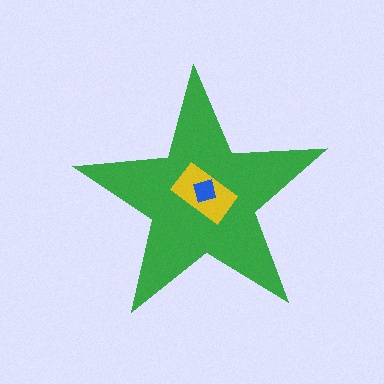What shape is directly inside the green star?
The yellow rectangle.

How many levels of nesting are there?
3.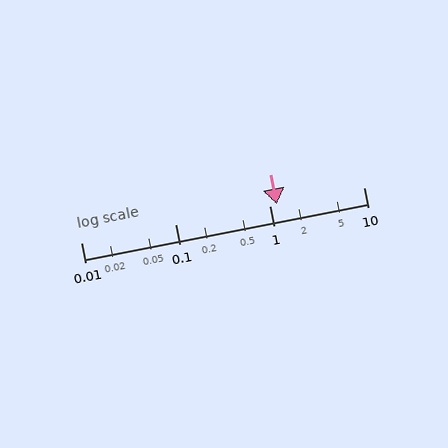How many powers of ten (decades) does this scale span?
The scale spans 3 decades, from 0.01 to 10.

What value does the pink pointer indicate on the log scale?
The pointer indicates approximately 1.2.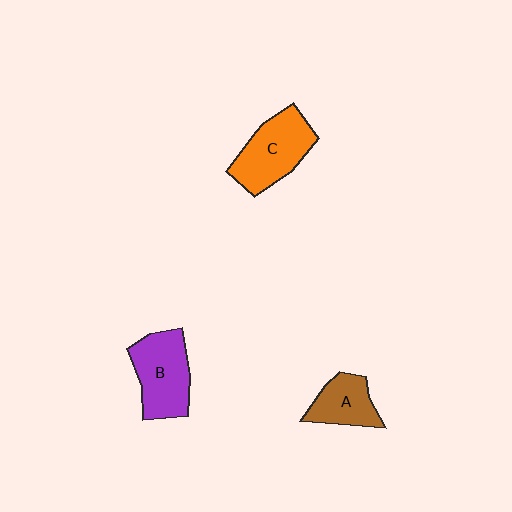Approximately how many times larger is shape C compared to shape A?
Approximately 1.5 times.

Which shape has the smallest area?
Shape A (brown).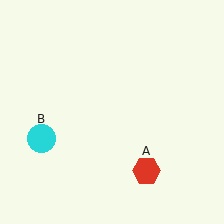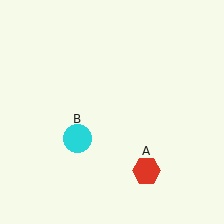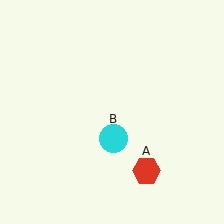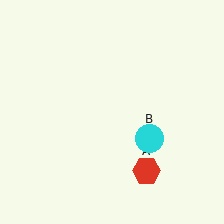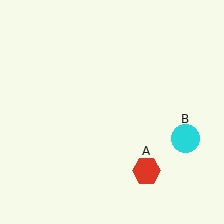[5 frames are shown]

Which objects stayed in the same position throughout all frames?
Red hexagon (object A) remained stationary.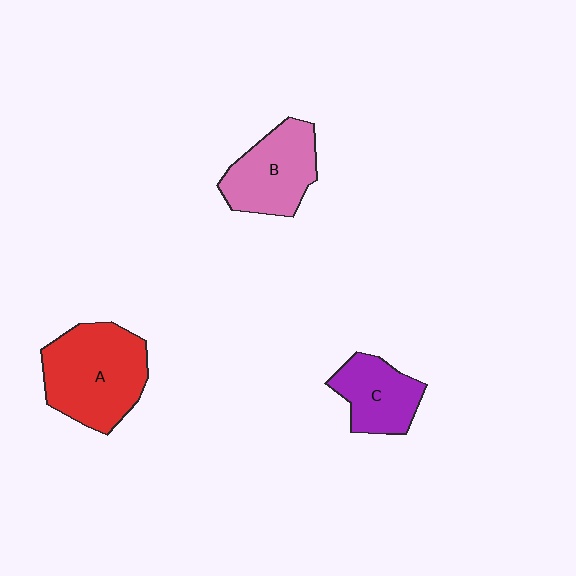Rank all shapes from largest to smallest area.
From largest to smallest: A (red), B (pink), C (purple).